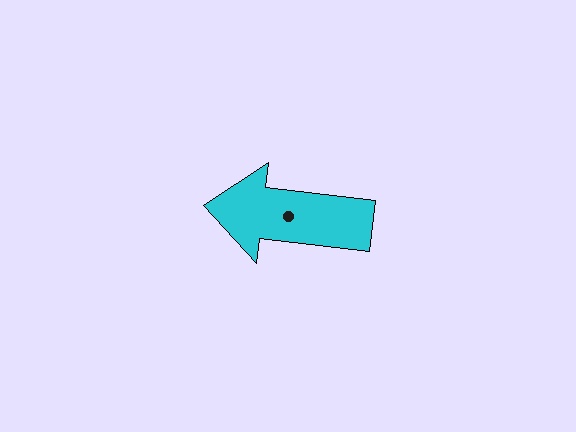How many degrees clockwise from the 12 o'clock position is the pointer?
Approximately 277 degrees.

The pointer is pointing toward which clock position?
Roughly 9 o'clock.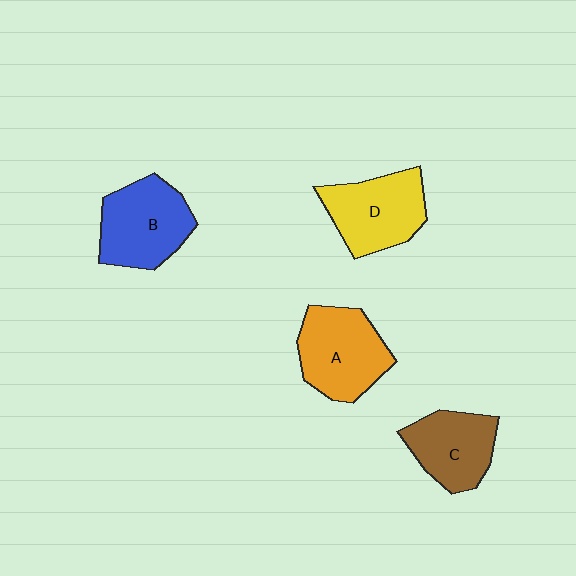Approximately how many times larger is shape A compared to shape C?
Approximately 1.2 times.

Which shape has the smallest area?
Shape C (brown).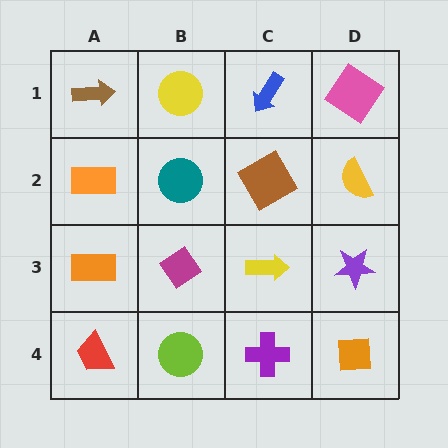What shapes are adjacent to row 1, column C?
A brown diamond (row 2, column C), a yellow circle (row 1, column B), a pink diamond (row 1, column D).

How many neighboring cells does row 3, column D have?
3.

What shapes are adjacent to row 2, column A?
A brown arrow (row 1, column A), an orange rectangle (row 3, column A), a teal circle (row 2, column B).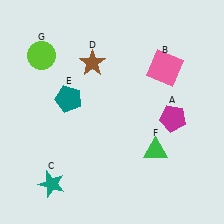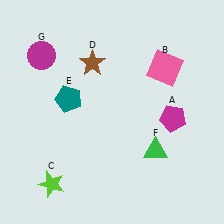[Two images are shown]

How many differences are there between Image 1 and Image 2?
There are 2 differences between the two images.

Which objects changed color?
C changed from teal to lime. G changed from lime to magenta.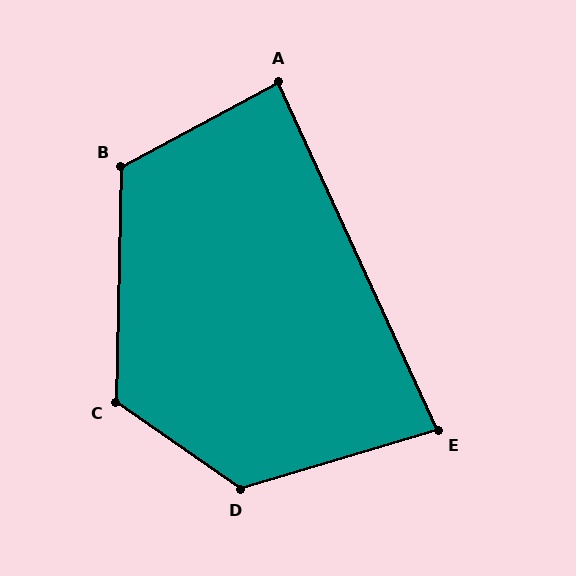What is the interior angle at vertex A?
Approximately 86 degrees (approximately right).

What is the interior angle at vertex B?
Approximately 120 degrees (obtuse).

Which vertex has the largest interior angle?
D, at approximately 129 degrees.